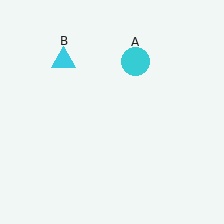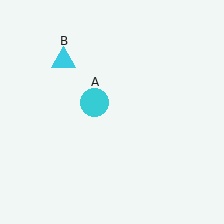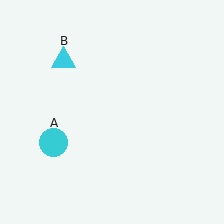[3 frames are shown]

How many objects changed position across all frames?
1 object changed position: cyan circle (object A).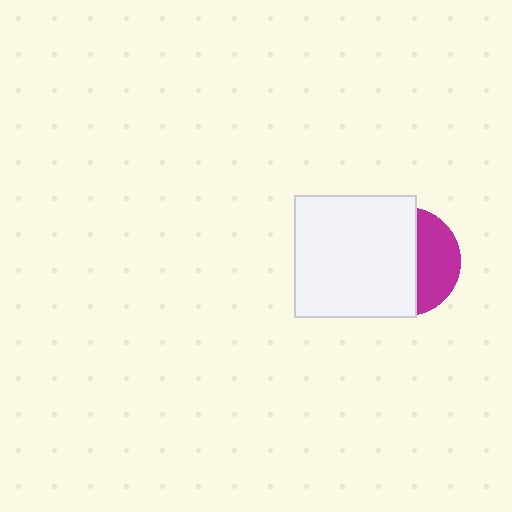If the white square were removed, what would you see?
You would see the complete magenta circle.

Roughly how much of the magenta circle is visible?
A small part of it is visible (roughly 37%).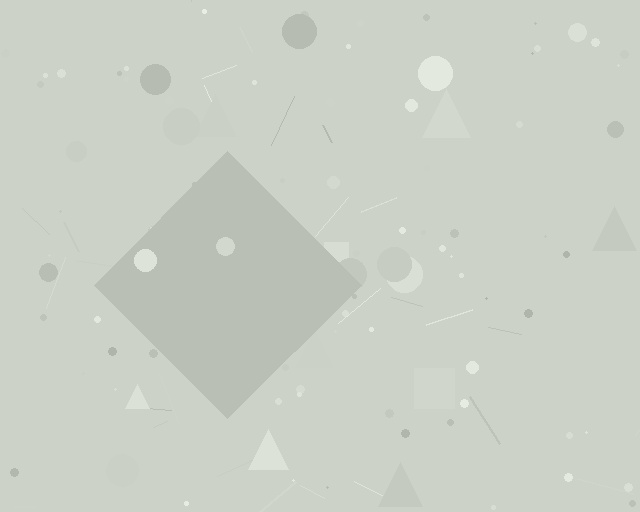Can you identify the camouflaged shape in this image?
The camouflaged shape is a diamond.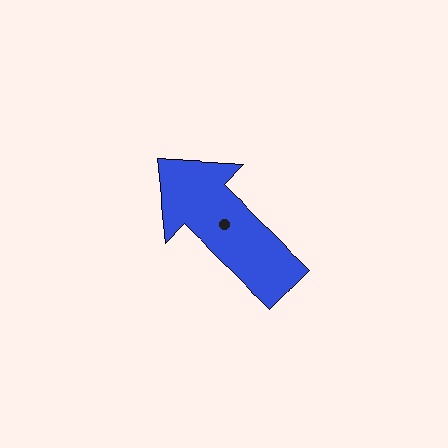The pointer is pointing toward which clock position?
Roughly 10 o'clock.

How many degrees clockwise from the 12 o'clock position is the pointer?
Approximately 314 degrees.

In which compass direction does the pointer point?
Northwest.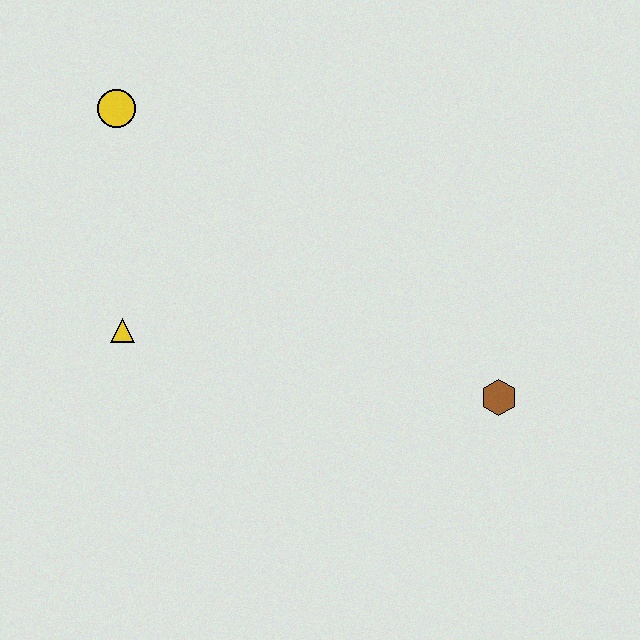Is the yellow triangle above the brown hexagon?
Yes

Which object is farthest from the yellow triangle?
The brown hexagon is farthest from the yellow triangle.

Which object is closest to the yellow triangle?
The yellow circle is closest to the yellow triangle.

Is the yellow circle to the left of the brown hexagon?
Yes